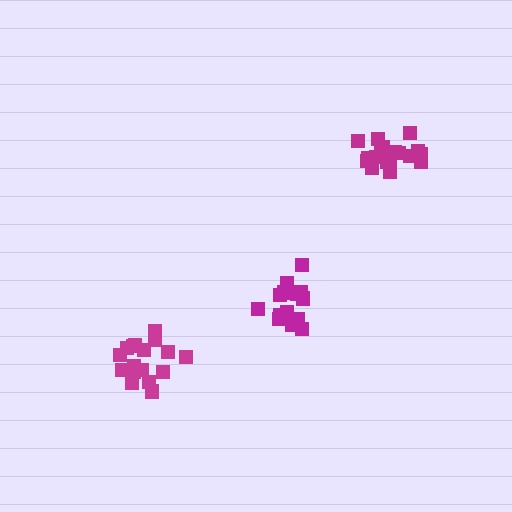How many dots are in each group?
Group 1: 20 dots, Group 2: 15 dots, Group 3: 19 dots (54 total).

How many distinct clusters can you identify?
There are 3 distinct clusters.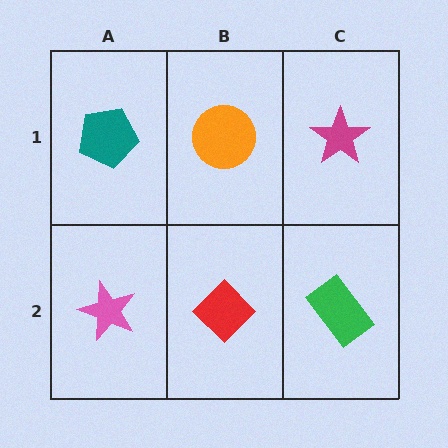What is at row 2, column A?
A pink star.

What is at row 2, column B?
A red diamond.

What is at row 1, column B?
An orange circle.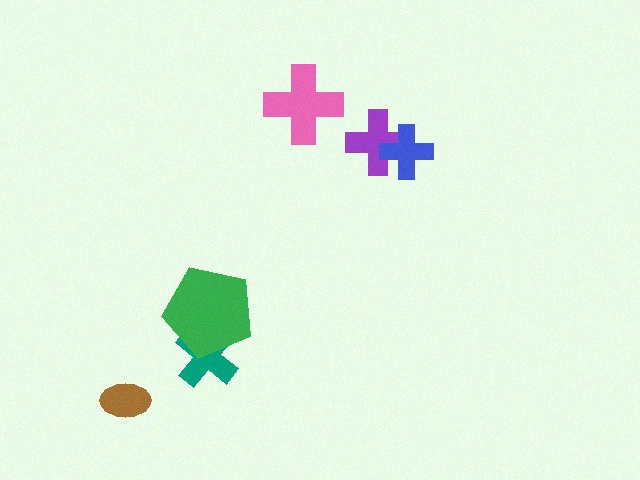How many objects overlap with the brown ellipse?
0 objects overlap with the brown ellipse.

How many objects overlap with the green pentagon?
1 object overlaps with the green pentagon.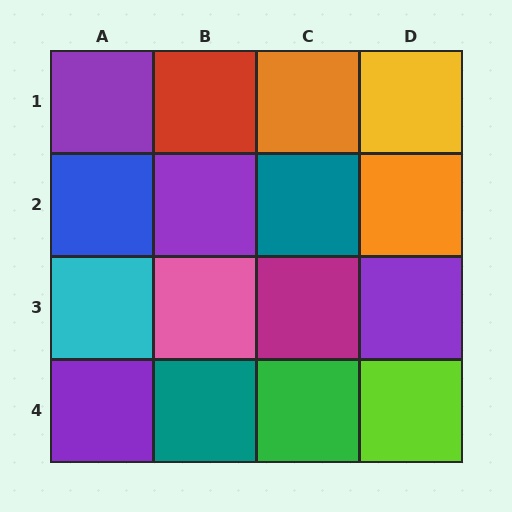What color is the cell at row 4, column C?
Green.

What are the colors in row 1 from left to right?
Purple, red, orange, yellow.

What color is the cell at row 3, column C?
Magenta.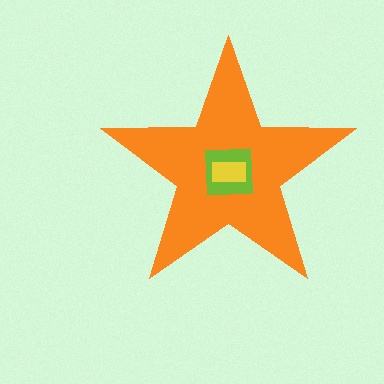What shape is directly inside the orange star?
The lime square.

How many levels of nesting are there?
3.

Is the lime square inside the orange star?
Yes.